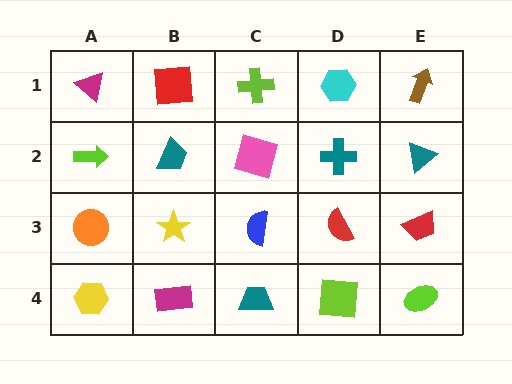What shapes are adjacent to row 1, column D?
A teal cross (row 2, column D), a lime cross (row 1, column C), a brown arrow (row 1, column E).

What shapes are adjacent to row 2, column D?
A cyan hexagon (row 1, column D), a red semicircle (row 3, column D), a pink square (row 2, column C), a teal triangle (row 2, column E).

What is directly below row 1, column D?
A teal cross.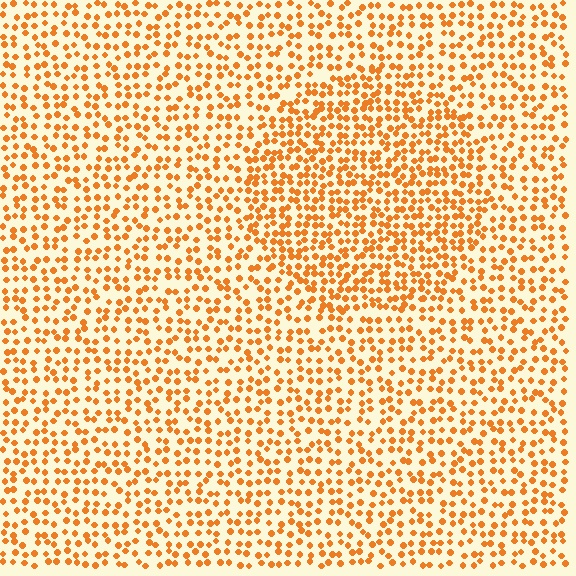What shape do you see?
I see a circle.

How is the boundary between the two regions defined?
The boundary is defined by a change in element density (approximately 1.5x ratio). All elements are the same color, size, and shape.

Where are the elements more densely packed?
The elements are more densely packed inside the circle boundary.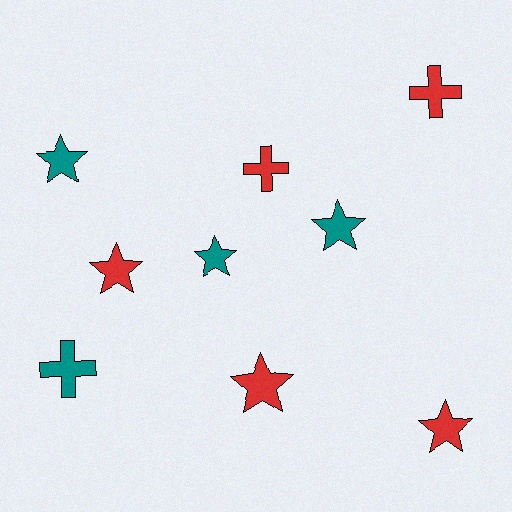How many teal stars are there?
There are 3 teal stars.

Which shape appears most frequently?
Star, with 6 objects.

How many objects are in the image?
There are 9 objects.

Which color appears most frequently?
Red, with 5 objects.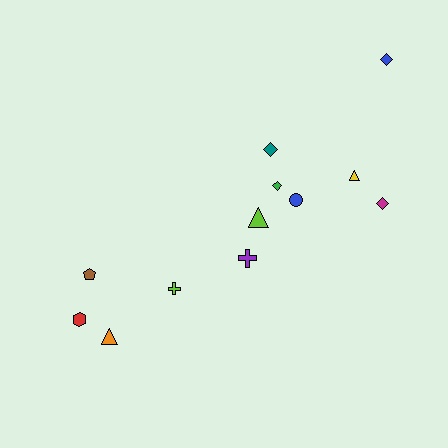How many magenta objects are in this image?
There is 1 magenta object.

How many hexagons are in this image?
There is 1 hexagon.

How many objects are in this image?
There are 12 objects.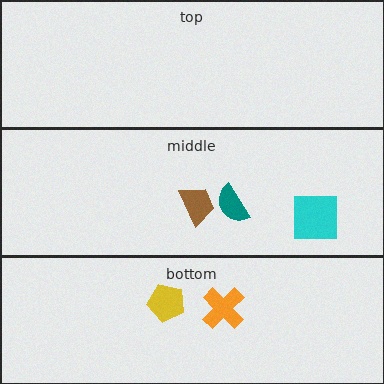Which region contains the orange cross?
The bottom region.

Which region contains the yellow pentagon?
The bottom region.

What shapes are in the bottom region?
The yellow pentagon, the orange cross.